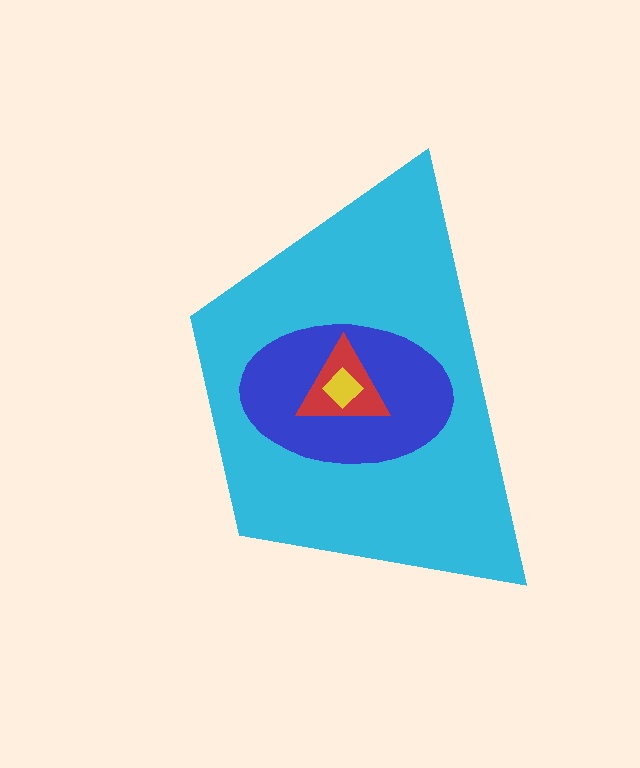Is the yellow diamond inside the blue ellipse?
Yes.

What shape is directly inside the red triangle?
The yellow diamond.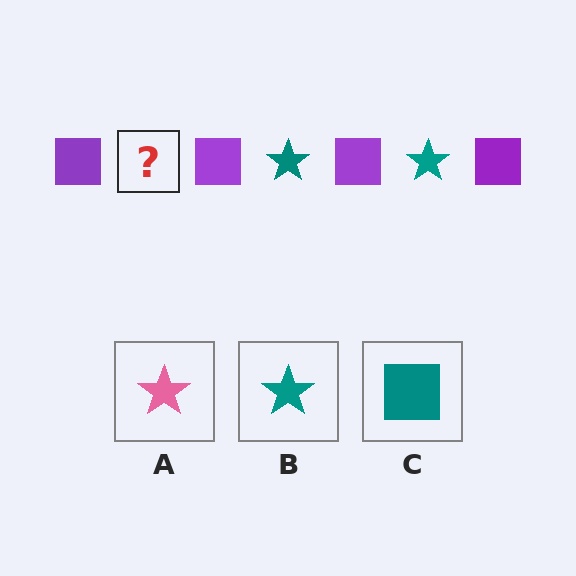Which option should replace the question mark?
Option B.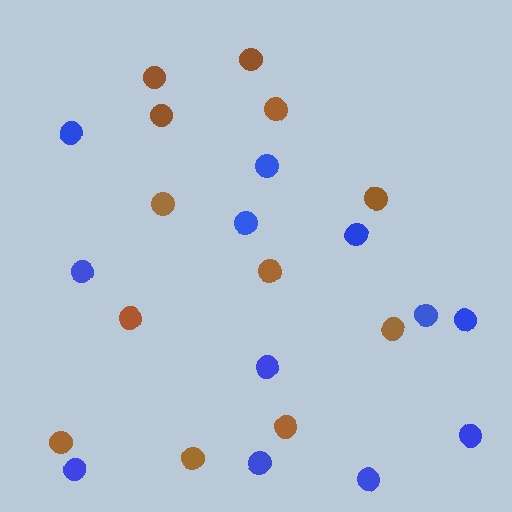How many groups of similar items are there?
There are 2 groups: one group of blue circles (12) and one group of brown circles (12).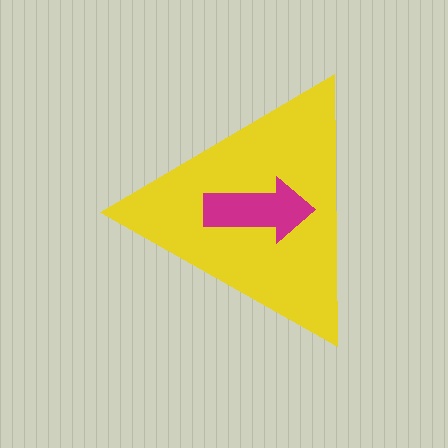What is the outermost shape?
The yellow triangle.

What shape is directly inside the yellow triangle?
The magenta arrow.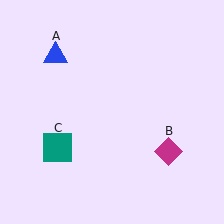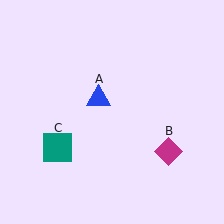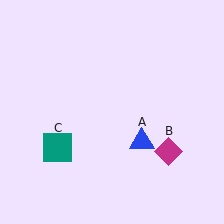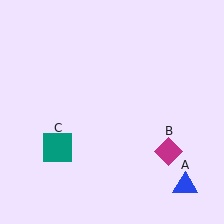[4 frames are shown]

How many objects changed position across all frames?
1 object changed position: blue triangle (object A).